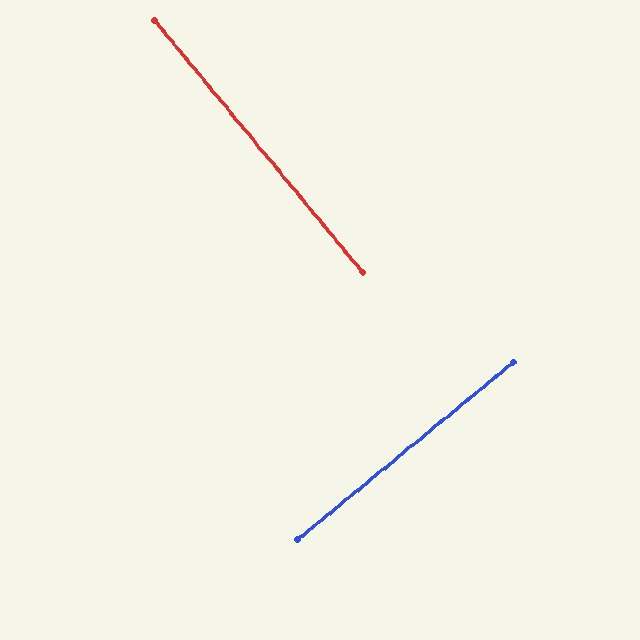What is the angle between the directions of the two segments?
Approximately 90 degrees.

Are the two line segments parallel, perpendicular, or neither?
Perpendicular — they meet at approximately 90°.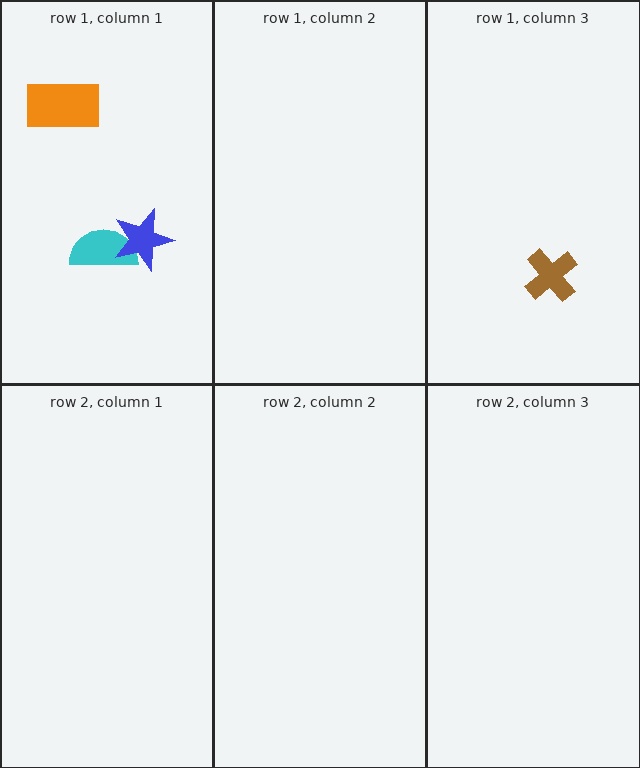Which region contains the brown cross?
The row 1, column 3 region.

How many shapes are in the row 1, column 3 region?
1.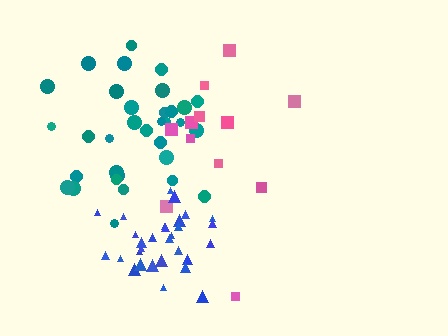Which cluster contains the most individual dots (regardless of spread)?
Teal (33).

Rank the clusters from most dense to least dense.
blue, teal, pink.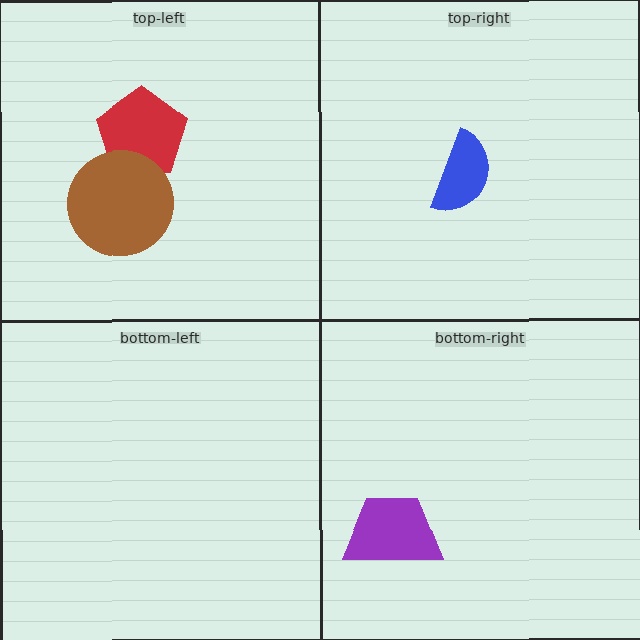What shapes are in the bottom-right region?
The purple trapezoid.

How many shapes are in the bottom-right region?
1.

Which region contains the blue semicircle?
The top-right region.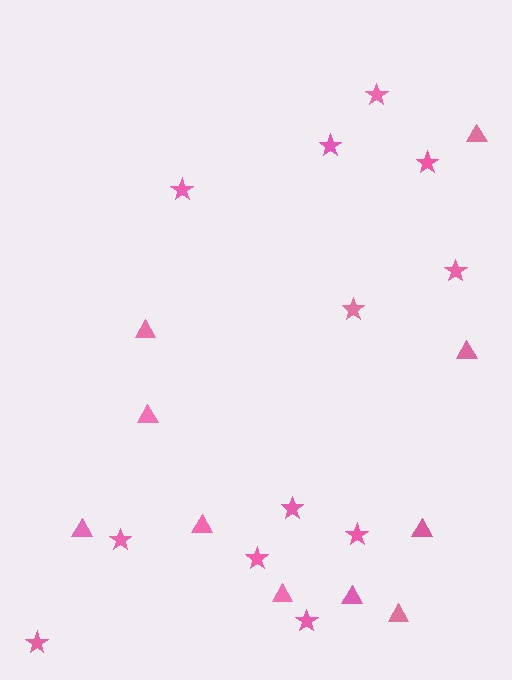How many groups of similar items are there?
There are 2 groups: one group of triangles (10) and one group of stars (12).